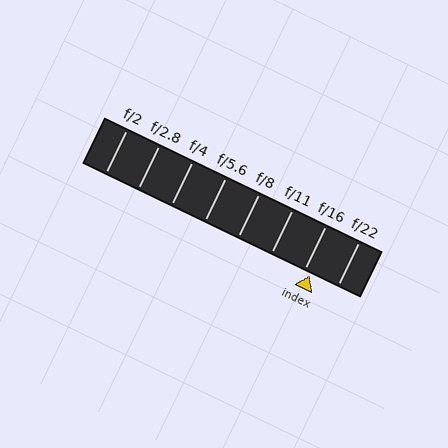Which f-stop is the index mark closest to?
The index mark is closest to f/16.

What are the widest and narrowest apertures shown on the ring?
The widest aperture shown is f/2 and the narrowest is f/22.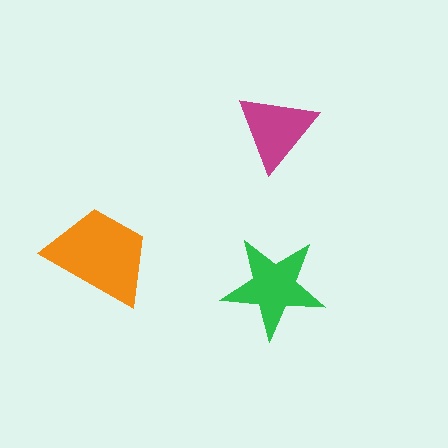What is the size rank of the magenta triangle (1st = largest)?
3rd.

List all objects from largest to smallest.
The orange trapezoid, the green star, the magenta triangle.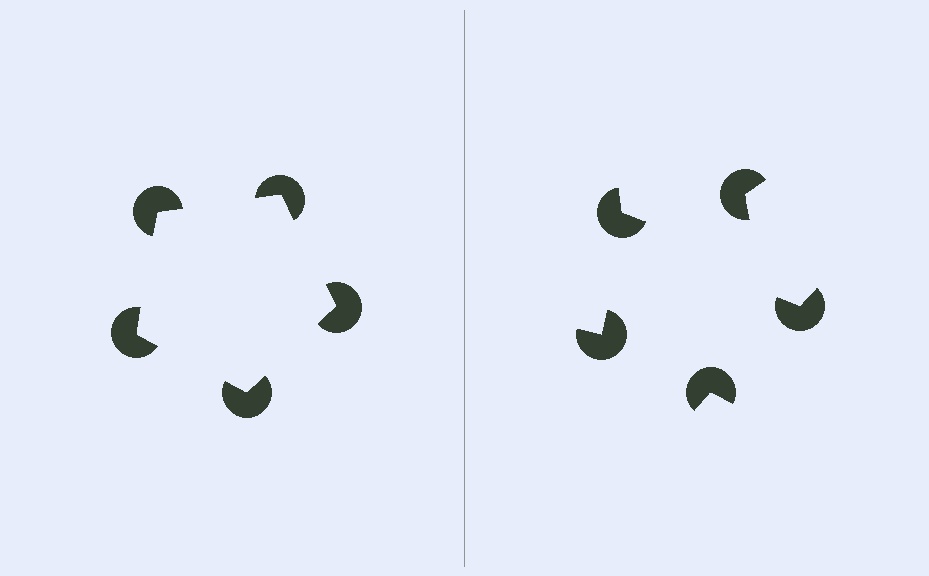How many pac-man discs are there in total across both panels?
10 — 5 on each side.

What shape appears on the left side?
An illusory pentagon.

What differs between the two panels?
The pac-man discs are positioned identically on both sides; only the wedge orientations differ. On the left they align to a pentagon; on the right they are misaligned.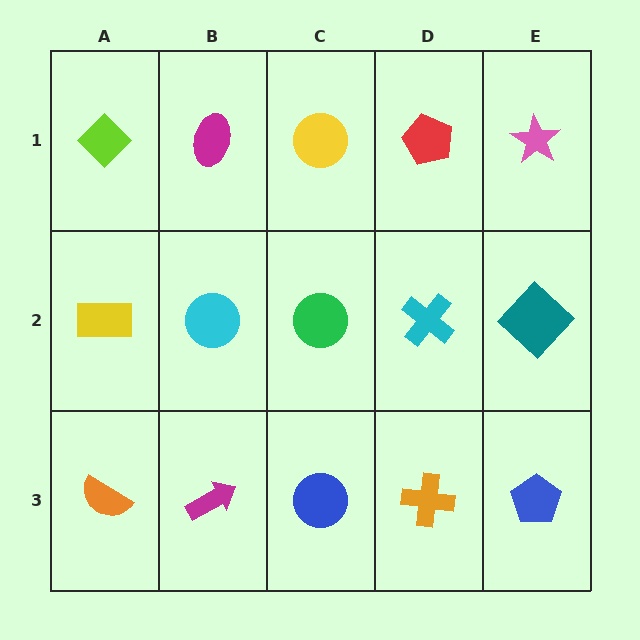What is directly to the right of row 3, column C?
An orange cross.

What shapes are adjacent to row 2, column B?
A magenta ellipse (row 1, column B), a magenta arrow (row 3, column B), a yellow rectangle (row 2, column A), a green circle (row 2, column C).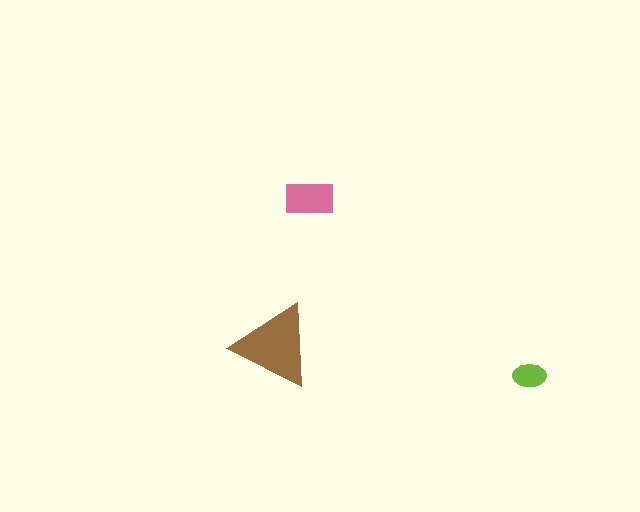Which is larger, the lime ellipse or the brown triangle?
The brown triangle.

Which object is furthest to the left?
The brown triangle is leftmost.